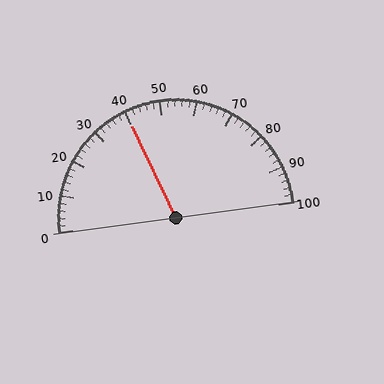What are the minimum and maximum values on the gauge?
The gauge ranges from 0 to 100.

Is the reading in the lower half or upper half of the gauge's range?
The reading is in the lower half of the range (0 to 100).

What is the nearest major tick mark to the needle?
The nearest major tick mark is 40.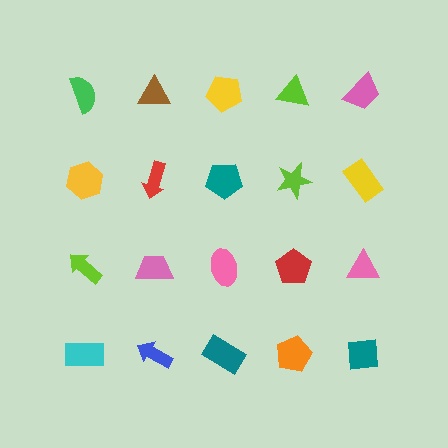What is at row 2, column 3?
A teal pentagon.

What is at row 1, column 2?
A brown triangle.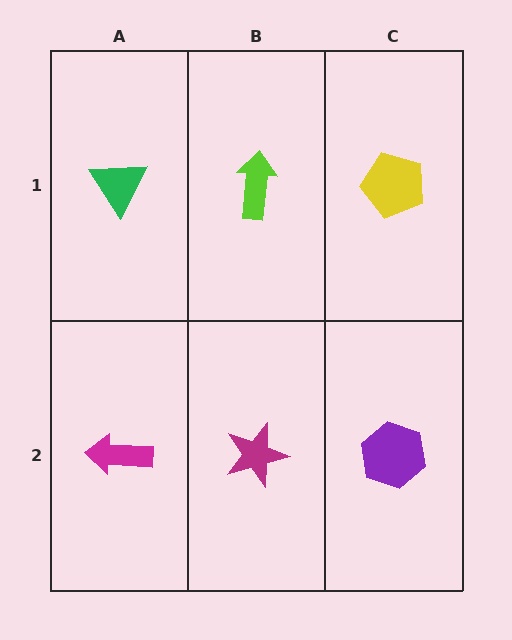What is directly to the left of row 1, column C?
A lime arrow.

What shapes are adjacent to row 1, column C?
A purple hexagon (row 2, column C), a lime arrow (row 1, column B).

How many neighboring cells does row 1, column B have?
3.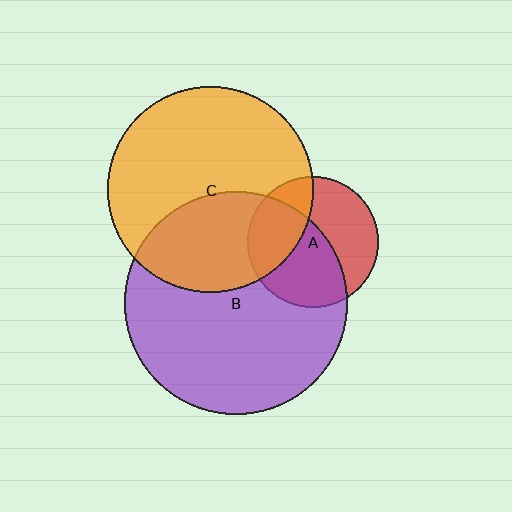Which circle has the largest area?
Circle B (purple).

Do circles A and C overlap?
Yes.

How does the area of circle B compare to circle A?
Approximately 2.9 times.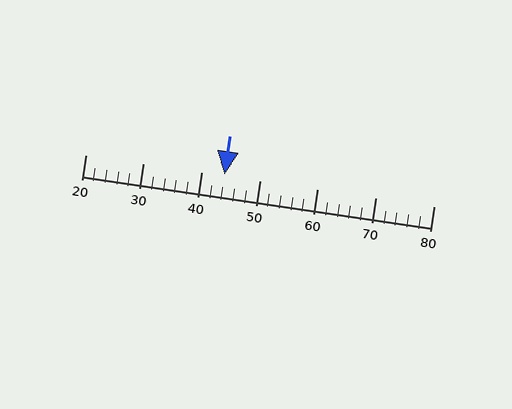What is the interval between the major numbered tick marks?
The major tick marks are spaced 10 units apart.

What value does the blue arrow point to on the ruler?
The blue arrow points to approximately 44.